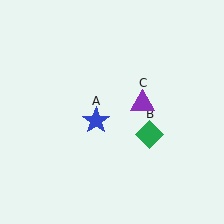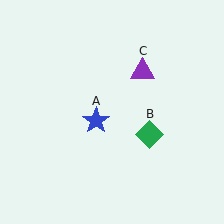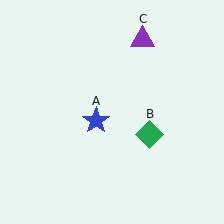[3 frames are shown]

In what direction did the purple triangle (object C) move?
The purple triangle (object C) moved up.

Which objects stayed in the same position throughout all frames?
Blue star (object A) and green diamond (object B) remained stationary.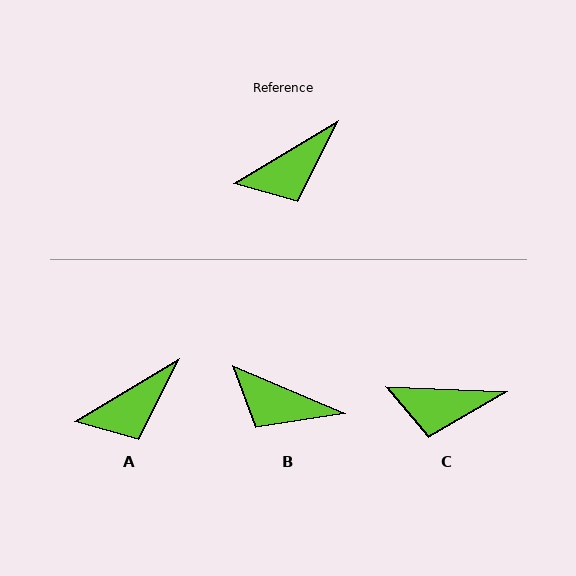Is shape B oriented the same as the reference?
No, it is off by about 54 degrees.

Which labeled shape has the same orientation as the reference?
A.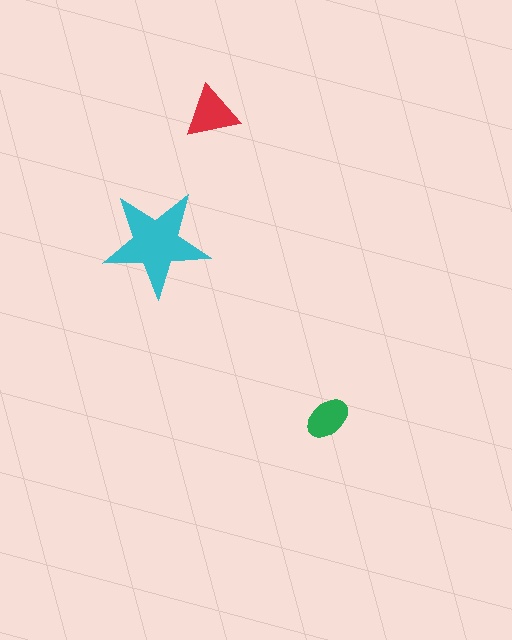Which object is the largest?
The cyan star.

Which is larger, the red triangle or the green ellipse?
The red triangle.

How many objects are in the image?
There are 3 objects in the image.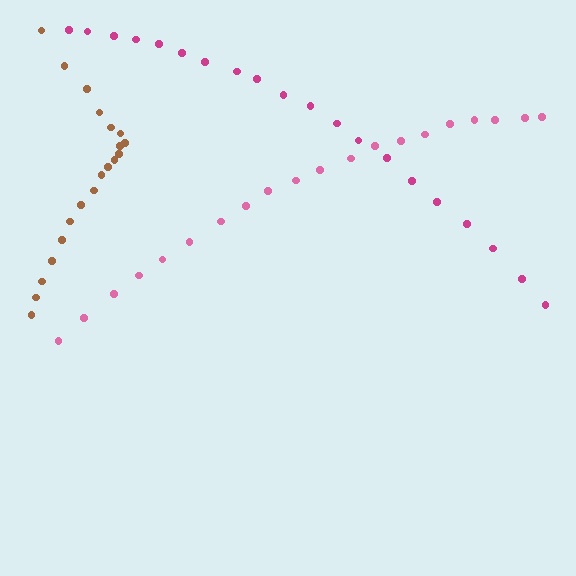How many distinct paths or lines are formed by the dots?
There are 3 distinct paths.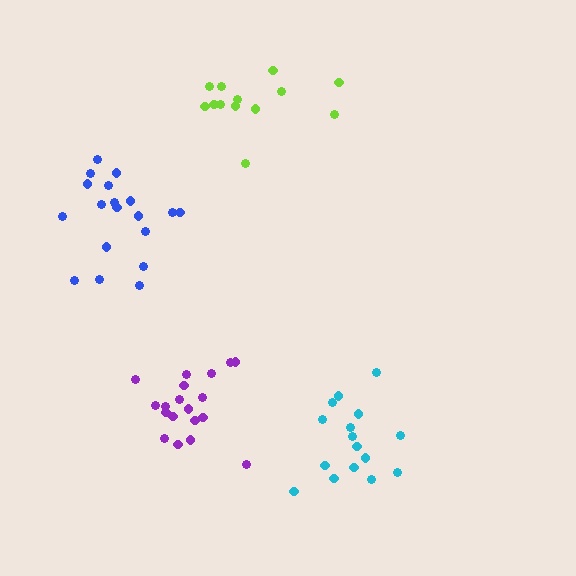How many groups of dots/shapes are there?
There are 4 groups.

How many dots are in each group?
Group 1: 19 dots, Group 2: 16 dots, Group 3: 19 dots, Group 4: 13 dots (67 total).